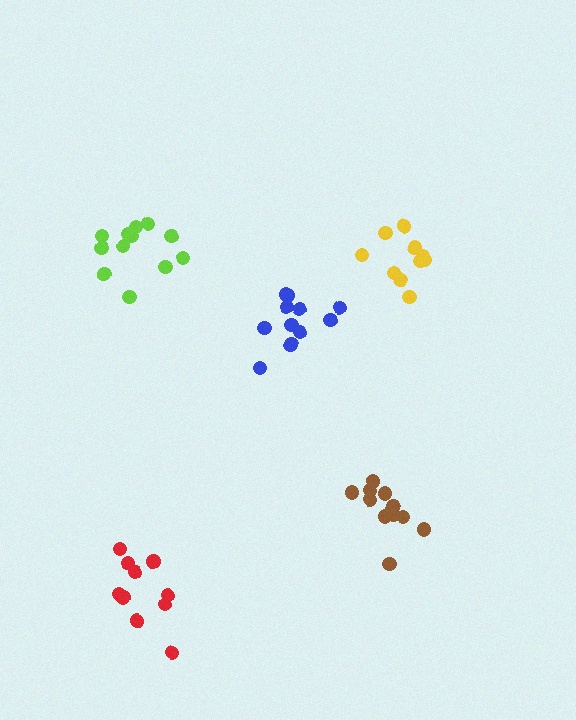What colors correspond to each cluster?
The clusters are colored: yellow, brown, blue, lime, red.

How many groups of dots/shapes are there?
There are 5 groups.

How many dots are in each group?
Group 1: 10 dots, Group 2: 11 dots, Group 3: 11 dots, Group 4: 12 dots, Group 5: 10 dots (54 total).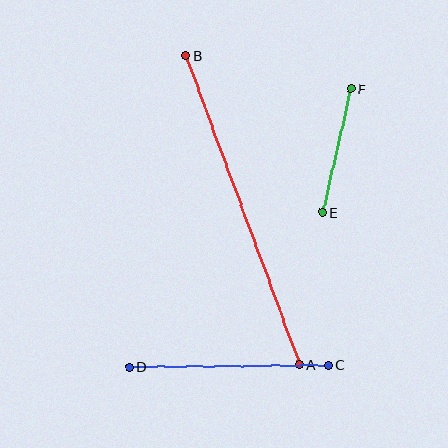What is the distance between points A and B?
The distance is approximately 329 pixels.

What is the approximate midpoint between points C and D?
The midpoint is at approximately (229, 366) pixels.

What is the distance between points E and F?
The distance is approximately 126 pixels.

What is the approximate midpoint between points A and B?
The midpoint is at approximately (243, 210) pixels.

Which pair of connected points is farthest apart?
Points A and B are farthest apart.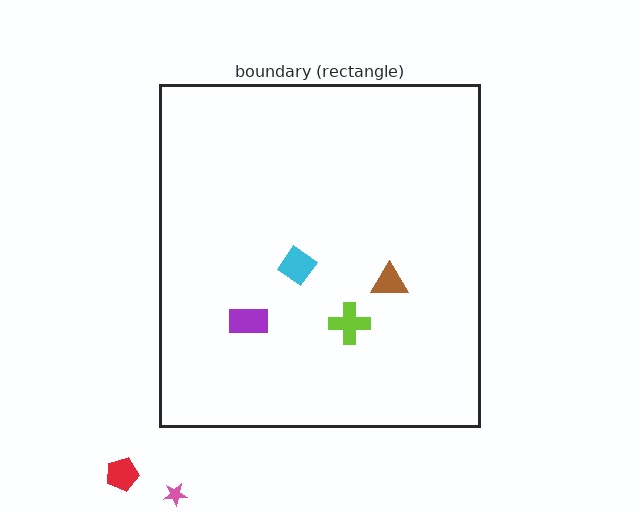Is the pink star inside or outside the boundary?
Outside.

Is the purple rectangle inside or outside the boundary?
Inside.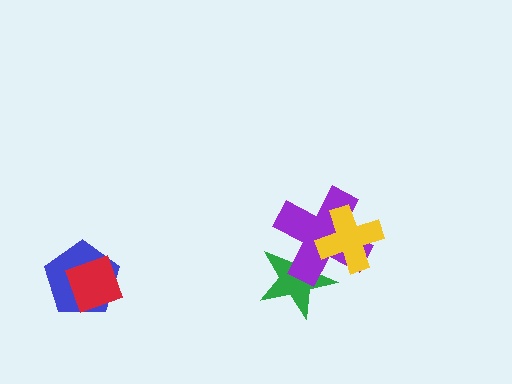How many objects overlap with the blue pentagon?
1 object overlaps with the blue pentagon.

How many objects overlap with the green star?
2 objects overlap with the green star.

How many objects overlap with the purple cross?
2 objects overlap with the purple cross.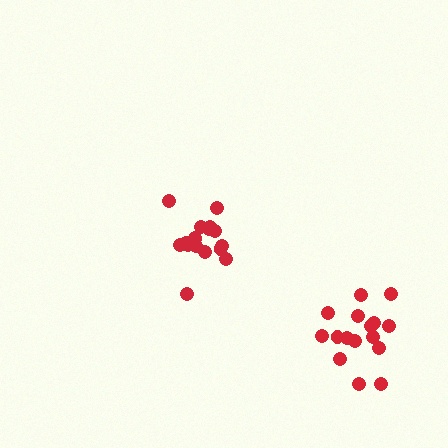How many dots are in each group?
Group 1: 16 dots, Group 2: 17 dots (33 total).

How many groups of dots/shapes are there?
There are 2 groups.